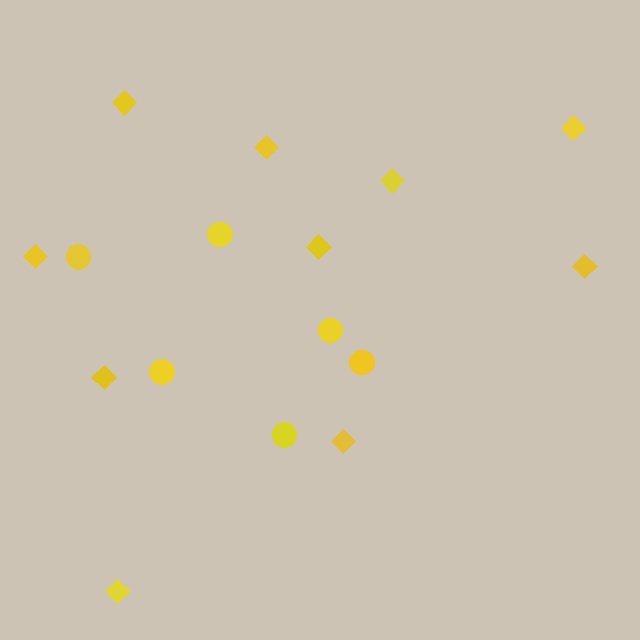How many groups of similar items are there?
There are 2 groups: one group of diamonds (10) and one group of circles (6).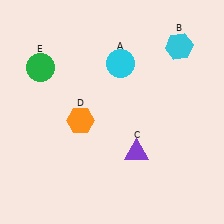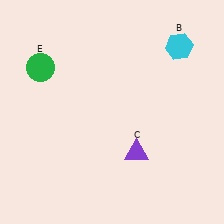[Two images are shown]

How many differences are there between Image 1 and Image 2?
There are 2 differences between the two images.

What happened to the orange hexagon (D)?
The orange hexagon (D) was removed in Image 2. It was in the bottom-left area of Image 1.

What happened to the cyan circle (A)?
The cyan circle (A) was removed in Image 2. It was in the top-right area of Image 1.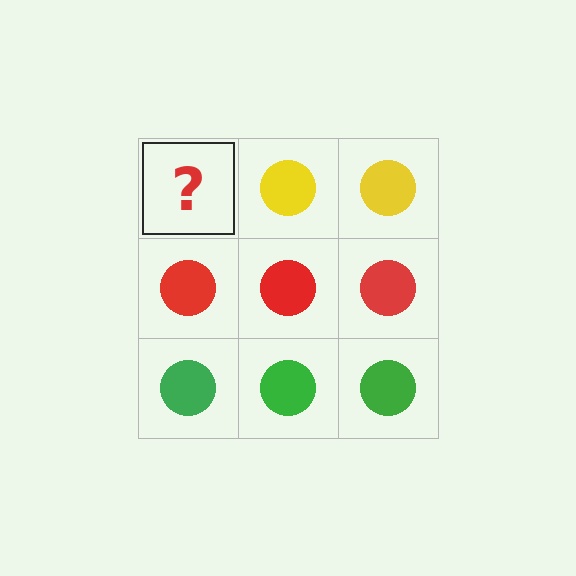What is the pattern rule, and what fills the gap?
The rule is that each row has a consistent color. The gap should be filled with a yellow circle.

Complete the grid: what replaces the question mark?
The question mark should be replaced with a yellow circle.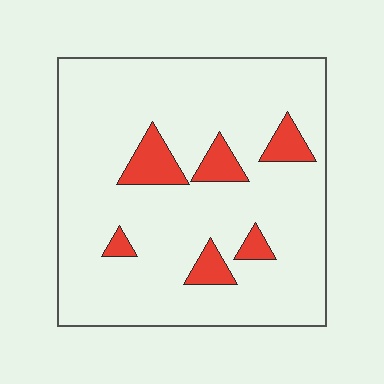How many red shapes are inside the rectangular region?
6.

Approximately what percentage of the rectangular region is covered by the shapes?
Approximately 10%.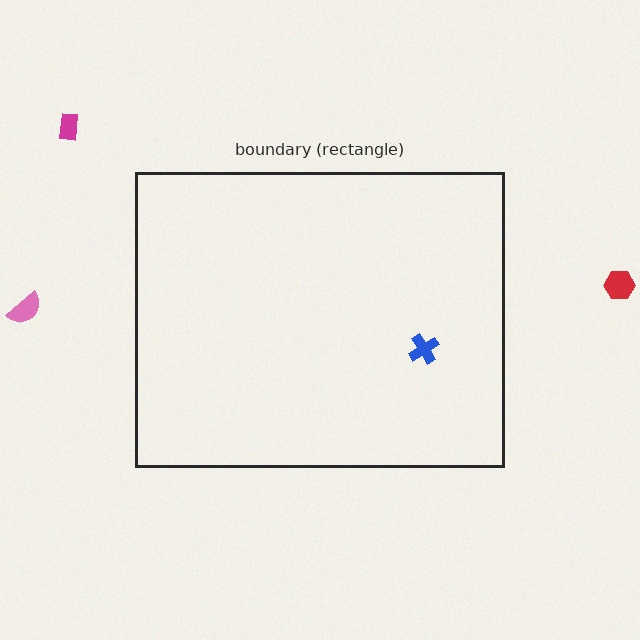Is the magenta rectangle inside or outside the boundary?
Outside.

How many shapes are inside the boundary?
1 inside, 3 outside.